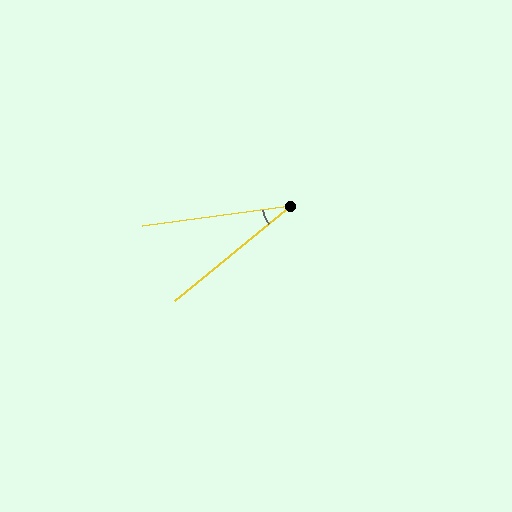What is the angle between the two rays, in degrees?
Approximately 32 degrees.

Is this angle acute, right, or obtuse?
It is acute.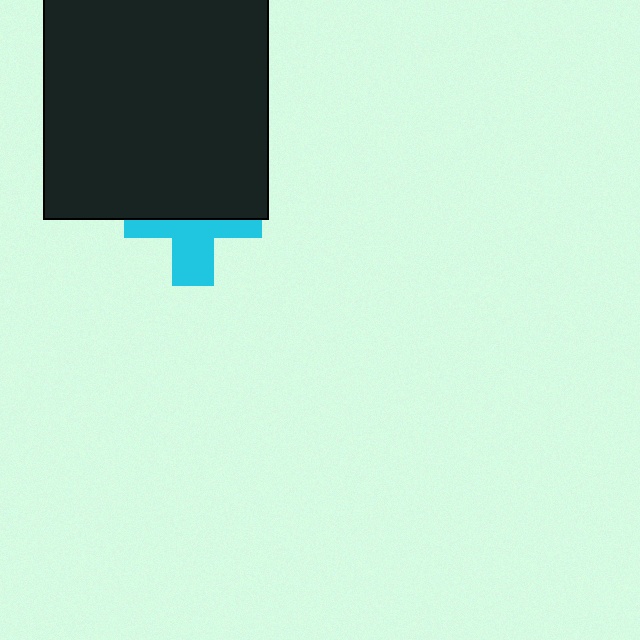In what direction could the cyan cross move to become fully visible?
The cyan cross could move down. That would shift it out from behind the black square entirely.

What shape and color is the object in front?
The object in front is a black square.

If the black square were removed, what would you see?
You would see the complete cyan cross.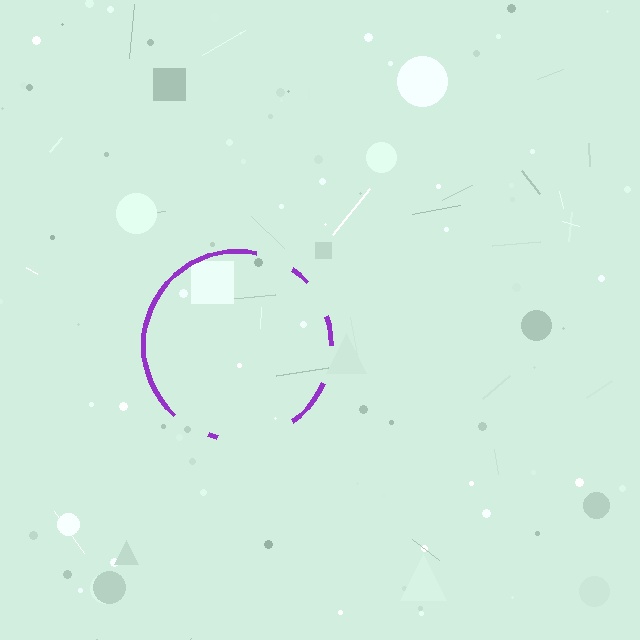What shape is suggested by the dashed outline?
The dashed outline suggests a circle.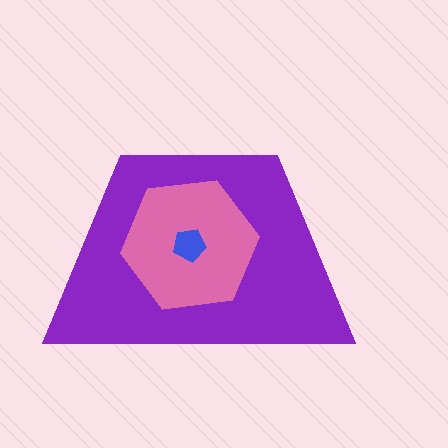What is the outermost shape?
The purple trapezoid.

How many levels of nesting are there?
3.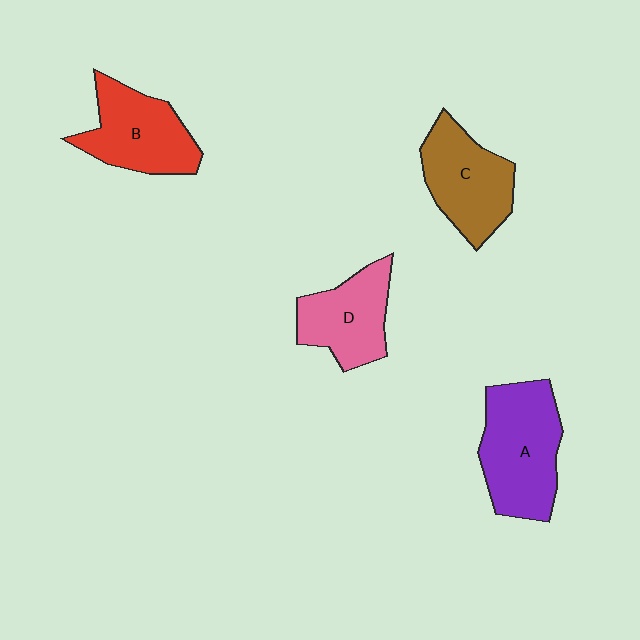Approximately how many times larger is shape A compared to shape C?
Approximately 1.2 times.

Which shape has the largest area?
Shape A (purple).